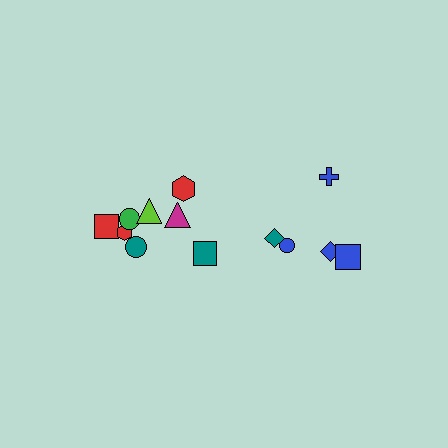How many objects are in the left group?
There are 8 objects.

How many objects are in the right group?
There are 5 objects.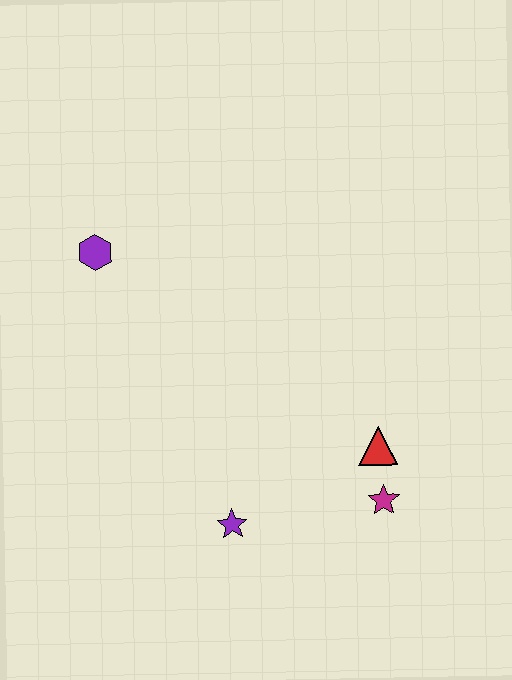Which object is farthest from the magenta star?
The purple hexagon is farthest from the magenta star.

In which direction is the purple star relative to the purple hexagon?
The purple star is below the purple hexagon.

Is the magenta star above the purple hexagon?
No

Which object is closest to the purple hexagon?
The purple star is closest to the purple hexagon.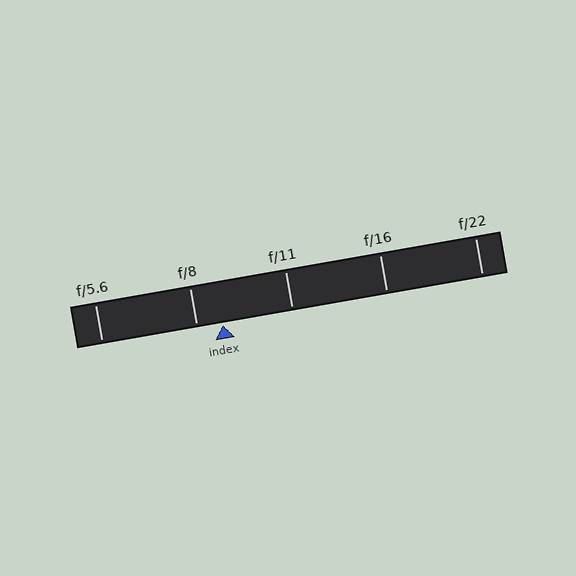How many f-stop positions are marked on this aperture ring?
There are 5 f-stop positions marked.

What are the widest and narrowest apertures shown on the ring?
The widest aperture shown is f/5.6 and the narrowest is f/22.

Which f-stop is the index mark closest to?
The index mark is closest to f/8.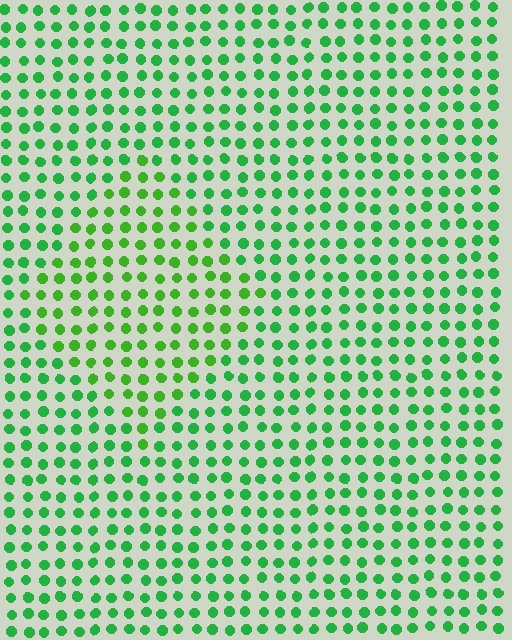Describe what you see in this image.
The image is filled with small green elements in a uniform arrangement. A diamond-shaped region is visible where the elements are tinted to a slightly different hue, forming a subtle color boundary.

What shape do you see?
I see a diamond.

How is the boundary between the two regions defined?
The boundary is defined purely by a slight shift in hue (about 23 degrees). Spacing, size, and orientation are identical on both sides.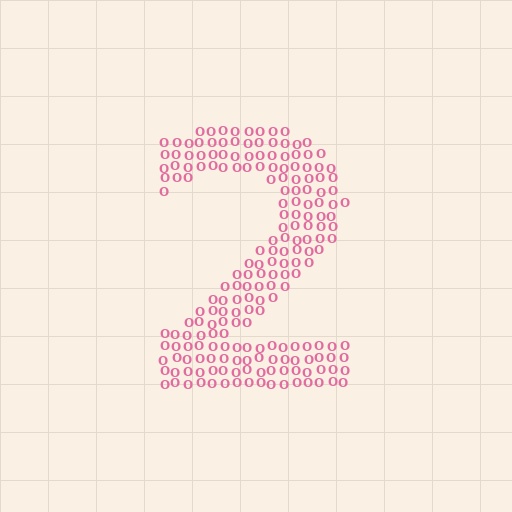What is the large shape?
The large shape is the digit 2.